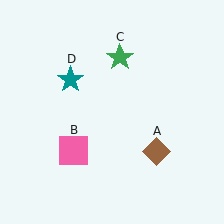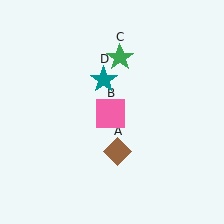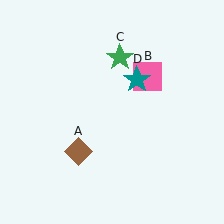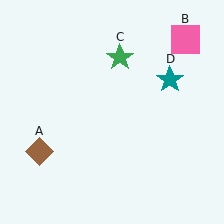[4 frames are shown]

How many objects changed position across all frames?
3 objects changed position: brown diamond (object A), pink square (object B), teal star (object D).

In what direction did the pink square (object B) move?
The pink square (object B) moved up and to the right.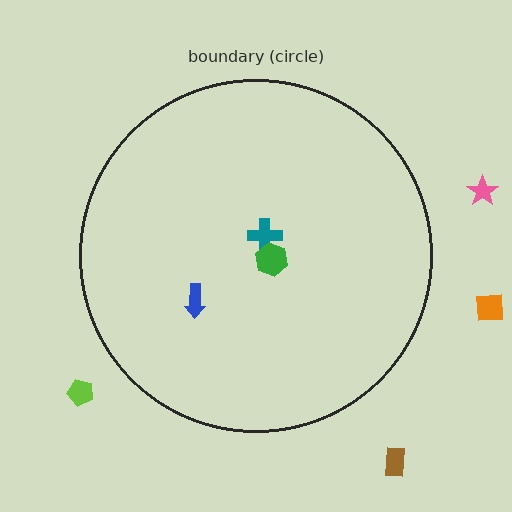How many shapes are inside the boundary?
3 inside, 4 outside.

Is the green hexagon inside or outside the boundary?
Inside.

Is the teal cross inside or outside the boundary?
Inside.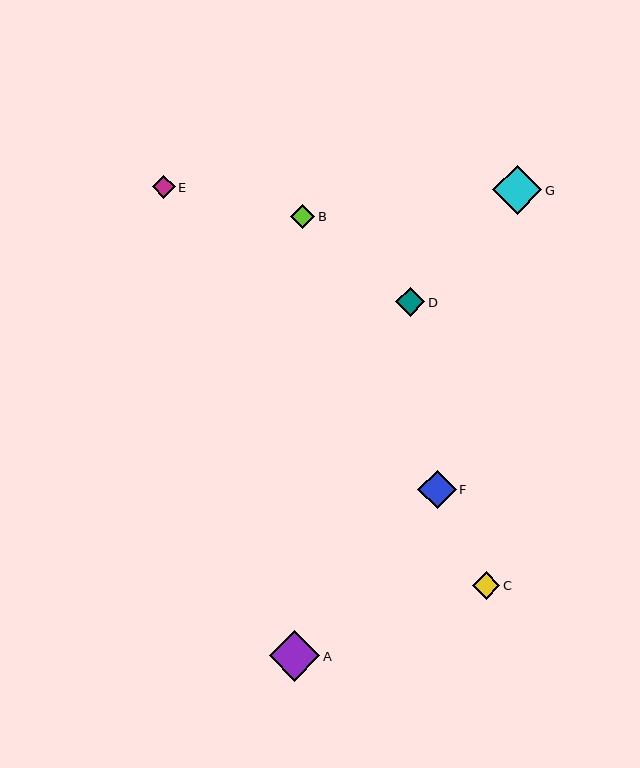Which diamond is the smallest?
Diamond E is the smallest with a size of approximately 23 pixels.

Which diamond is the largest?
Diamond A is the largest with a size of approximately 50 pixels.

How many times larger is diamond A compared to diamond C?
Diamond A is approximately 1.9 times the size of diamond C.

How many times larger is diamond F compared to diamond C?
Diamond F is approximately 1.4 times the size of diamond C.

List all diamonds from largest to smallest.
From largest to smallest: A, G, F, D, C, B, E.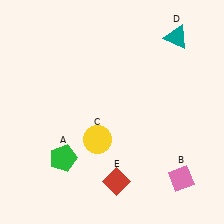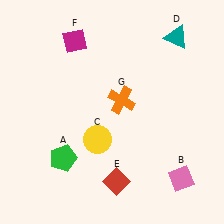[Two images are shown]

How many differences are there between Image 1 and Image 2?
There are 2 differences between the two images.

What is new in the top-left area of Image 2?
A magenta diamond (F) was added in the top-left area of Image 2.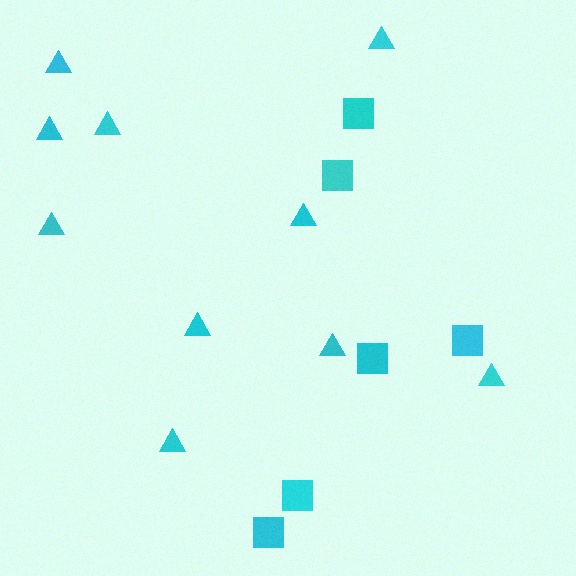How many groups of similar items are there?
There are 2 groups: one group of triangles (10) and one group of squares (6).